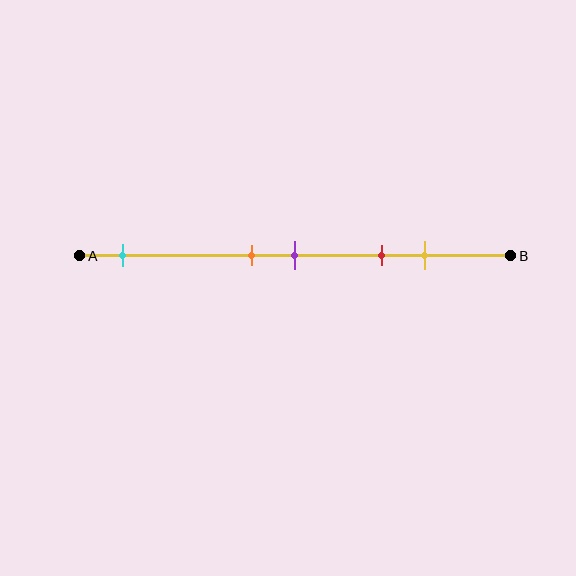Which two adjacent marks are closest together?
The orange and purple marks are the closest adjacent pair.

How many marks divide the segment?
There are 5 marks dividing the segment.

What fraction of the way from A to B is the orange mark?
The orange mark is approximately 40% (0.4) of the way from A to B.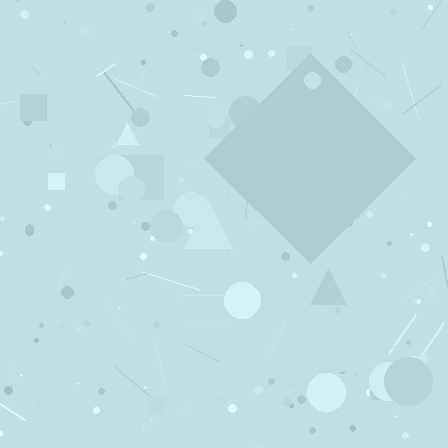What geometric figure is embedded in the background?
A diamond is embedded in the background.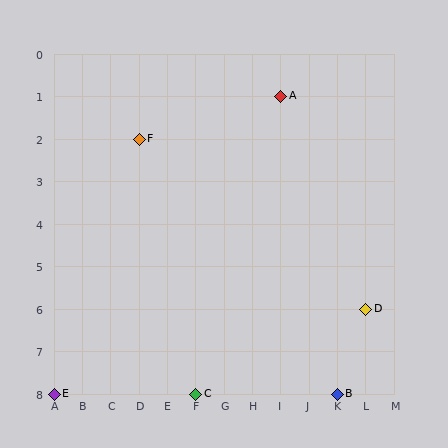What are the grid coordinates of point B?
Point B is at grid coordinates (K, 8).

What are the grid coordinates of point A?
Point A is at grid coordinates (I, 1).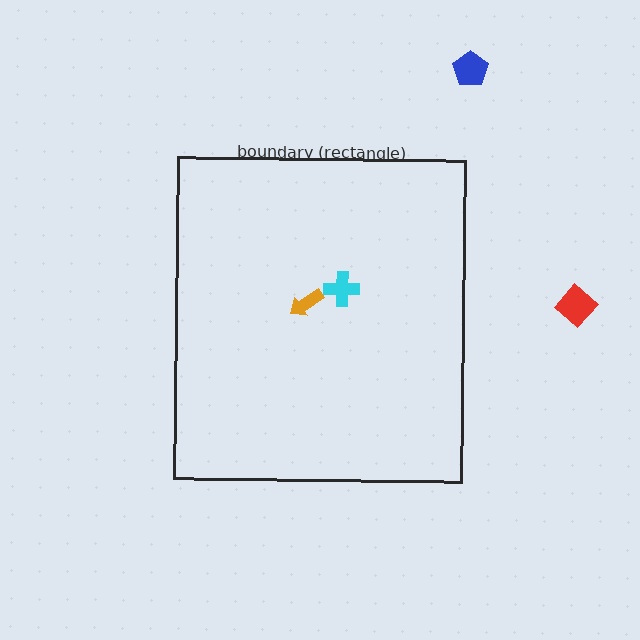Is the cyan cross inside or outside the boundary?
Inside.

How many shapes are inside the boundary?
2 inside, 2 outside.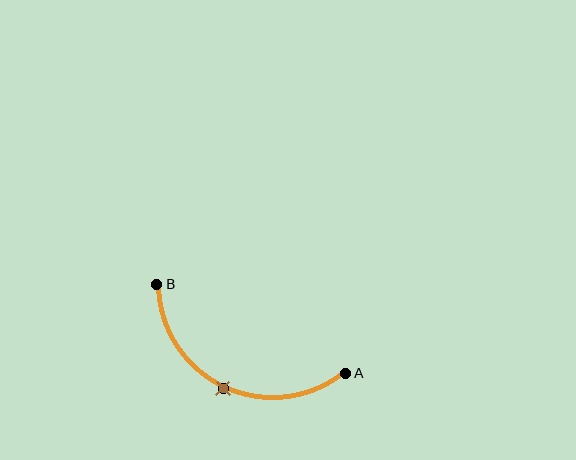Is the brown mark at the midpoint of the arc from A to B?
Yes. The brown mark lies on the arc at equal arc-length from both A and B — it is the arc midpoint.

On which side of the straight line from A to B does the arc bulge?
The arc bulges below the straight line connecting A and B.